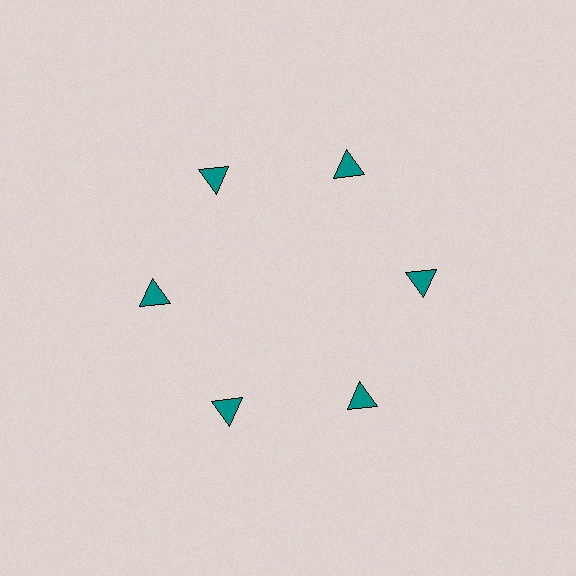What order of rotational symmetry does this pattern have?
This pattern has 6-fold rotational symmetry.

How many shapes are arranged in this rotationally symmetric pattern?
There are 6 shapes, arranged in 6 groups of 1.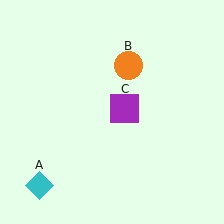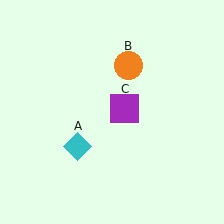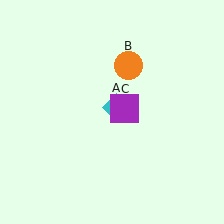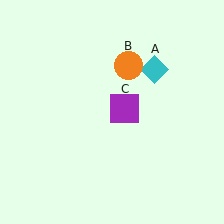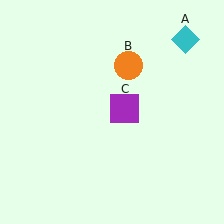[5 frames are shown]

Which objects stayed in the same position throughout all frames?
Orange circle (object B) and purple square (object C) remained stationary.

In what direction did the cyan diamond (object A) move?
The cyan diamond (object A) moved up and to the right.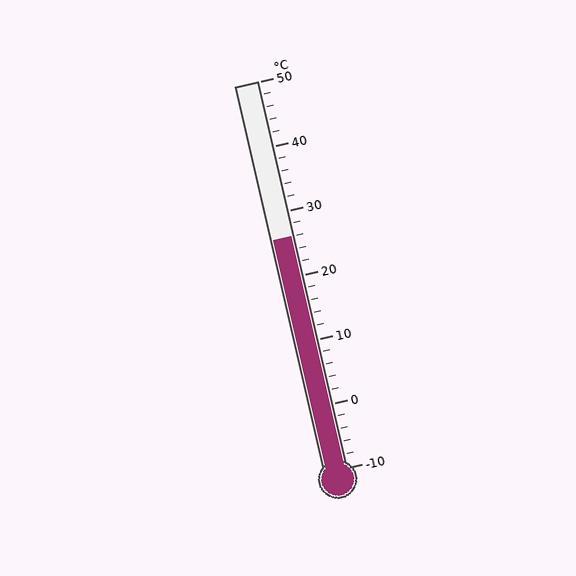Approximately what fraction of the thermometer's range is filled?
The thermometer is filled to approximately 60% of its range.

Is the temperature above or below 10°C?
The temperature is above 10°C.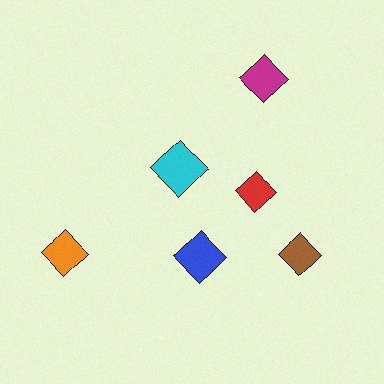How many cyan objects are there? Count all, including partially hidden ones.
There is 1 cyan object.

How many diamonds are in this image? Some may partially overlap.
There are 6 diamonds.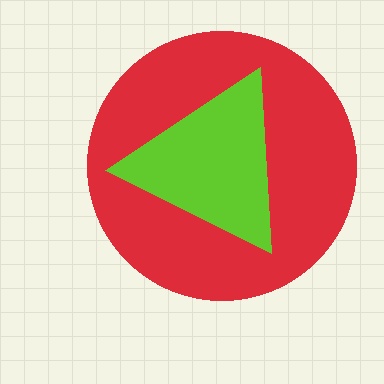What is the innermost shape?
The lime triangle.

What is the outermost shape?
The red circle.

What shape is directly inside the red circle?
The lime triangle.